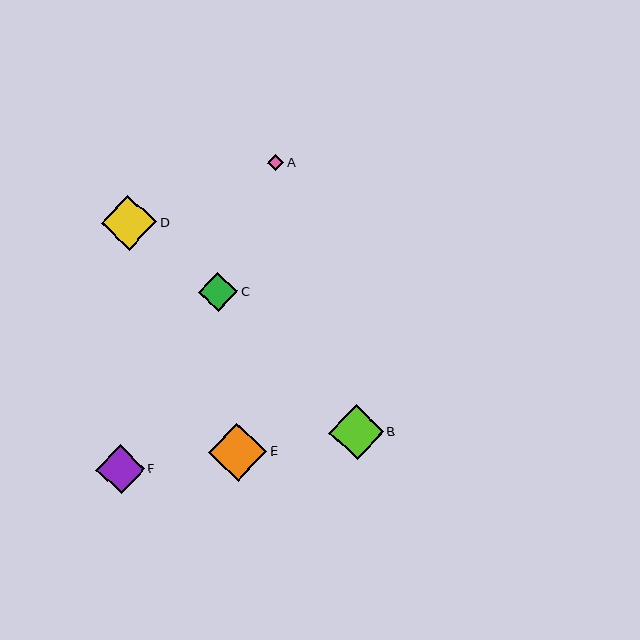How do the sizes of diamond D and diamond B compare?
Diamond D and diamond B are approximately the same size.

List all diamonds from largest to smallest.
From largest to smallest: E, D, B, F, C, A.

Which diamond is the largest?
Diamond E is the largest with a size of approximately 58 pixels.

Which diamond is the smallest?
Diamond A is the smallest with a size of approximately 16 pixels.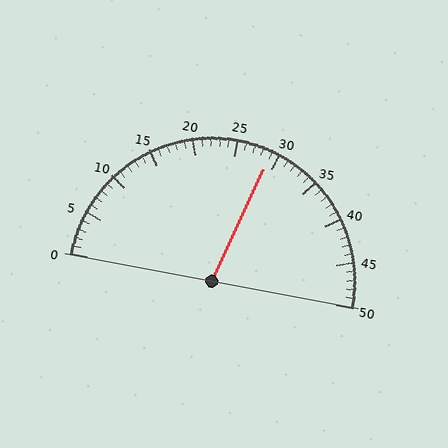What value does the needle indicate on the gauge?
The needle indicates approximately 29.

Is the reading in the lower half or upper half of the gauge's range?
The reading is in the upper half of the range (0 to 50).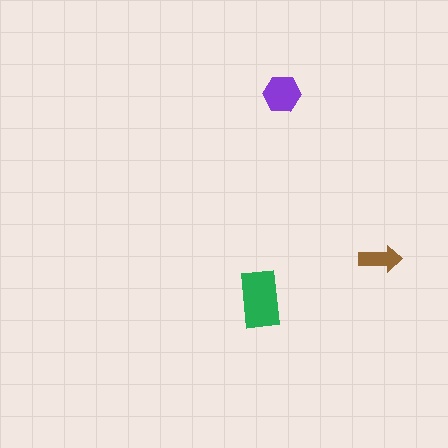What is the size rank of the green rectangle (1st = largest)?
1st.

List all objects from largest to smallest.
The green rectangle, the purple hexagon, the brown arrow.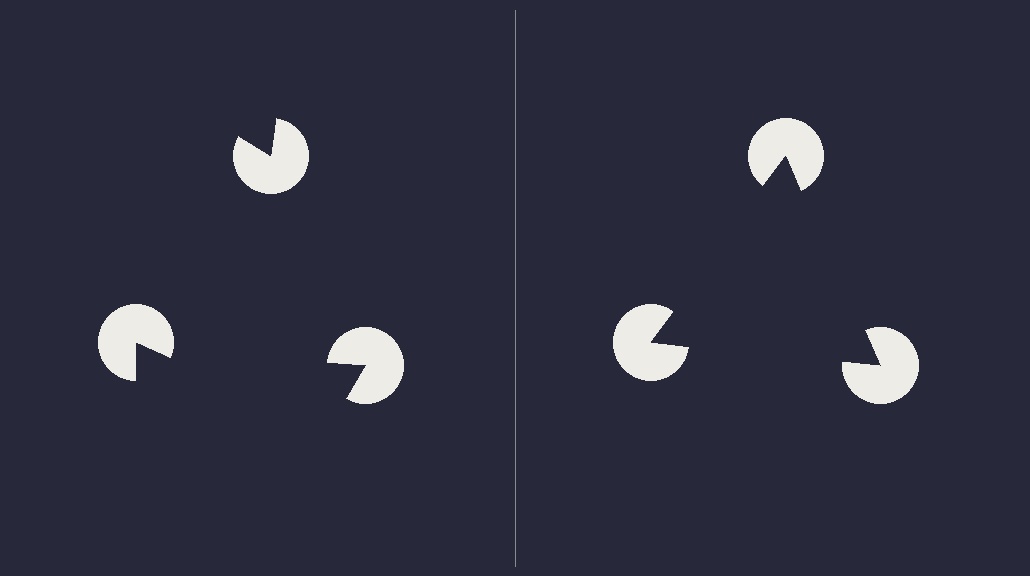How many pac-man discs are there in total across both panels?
6 — 3 on each side.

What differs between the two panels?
The pac-man discs are positioned identically on both sides; only the wedge orientations differ. On the right they align to a triangle; on the left they are misaligned.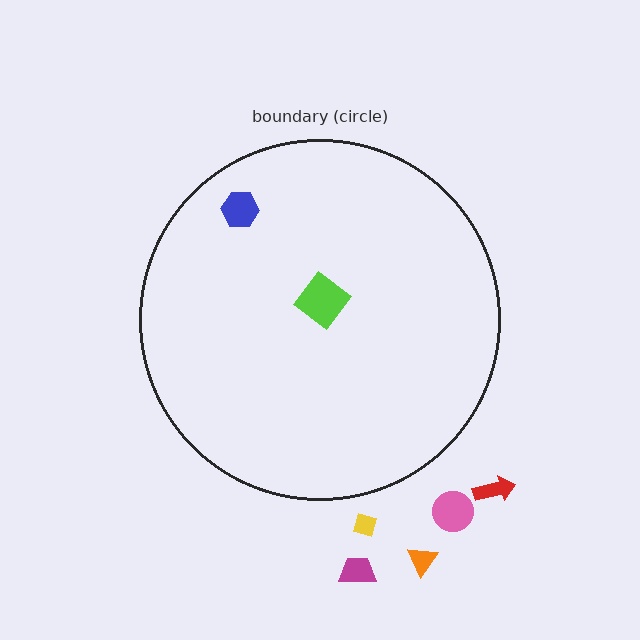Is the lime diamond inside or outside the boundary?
Inside.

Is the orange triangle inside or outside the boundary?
Outside.